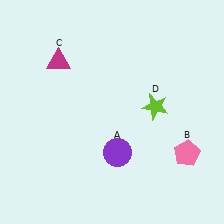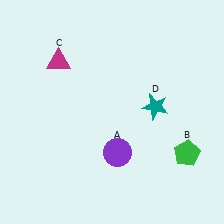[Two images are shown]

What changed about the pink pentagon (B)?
In Image 1, B is pink. In Image 2, it changed to green.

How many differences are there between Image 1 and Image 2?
There are 2 differences between the two images.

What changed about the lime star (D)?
In Image 1, D is lime. In Image 2, it changed to teal.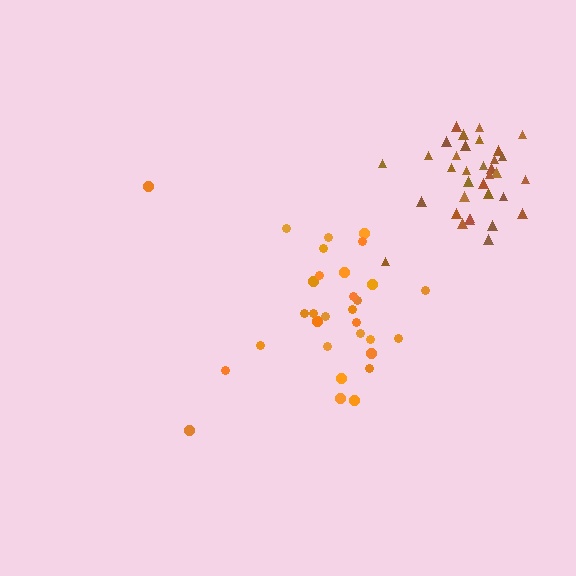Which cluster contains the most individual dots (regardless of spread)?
Brown (35).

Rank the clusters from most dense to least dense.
brown, orange.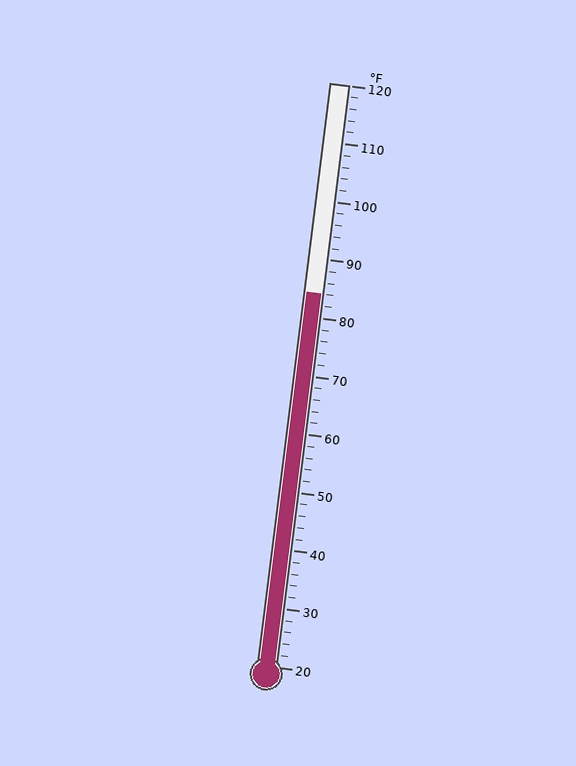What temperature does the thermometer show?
The thermometer shows approximately 84°F.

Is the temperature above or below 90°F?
The temperature is below 90°F.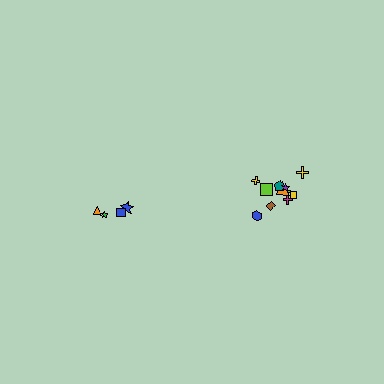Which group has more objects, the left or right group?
The right group.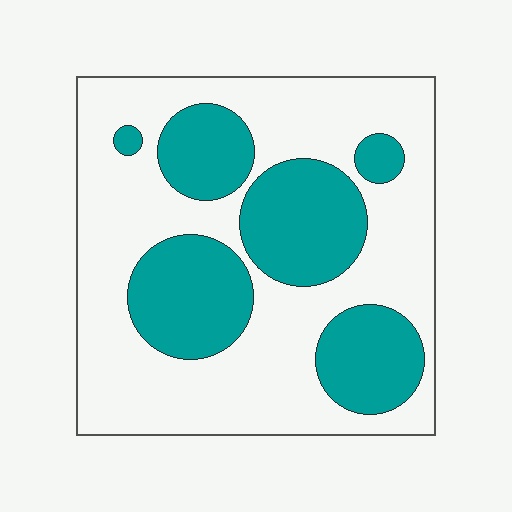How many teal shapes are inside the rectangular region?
6.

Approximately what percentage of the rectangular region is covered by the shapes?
Approximately 35%.